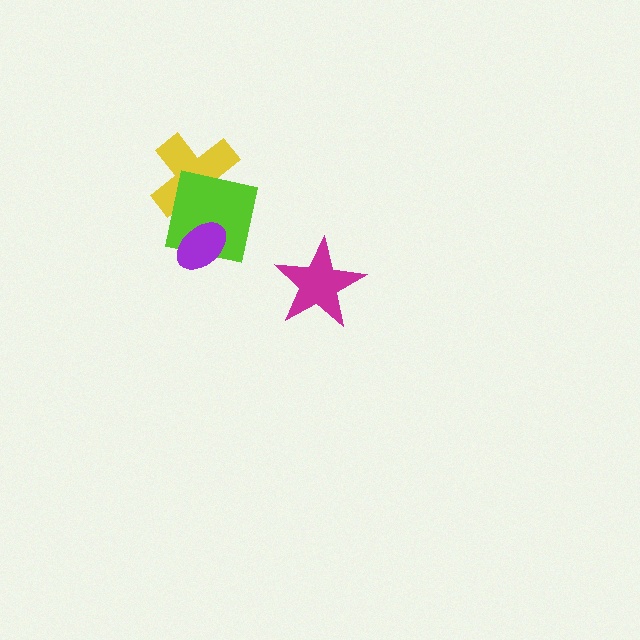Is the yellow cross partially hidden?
Yes, it is partially covered by another shape.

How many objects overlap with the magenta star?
0 objects overlap with the magenta star.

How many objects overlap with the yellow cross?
1 object overlaps with the yellow cross.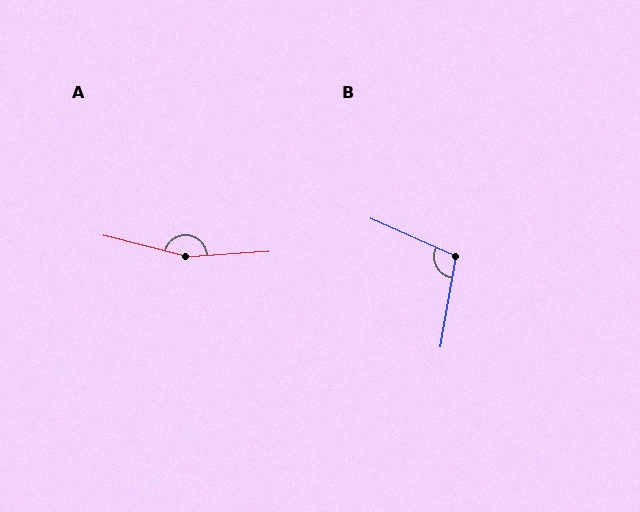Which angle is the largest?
A, at approximately 162 degrees.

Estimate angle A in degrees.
Approximately 162 degrees.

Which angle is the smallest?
B, at approximately 104 degrees.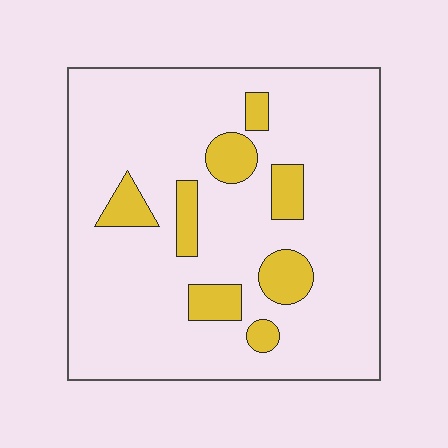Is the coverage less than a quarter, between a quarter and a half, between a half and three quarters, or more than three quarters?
Less than a quarter.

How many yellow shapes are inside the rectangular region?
8.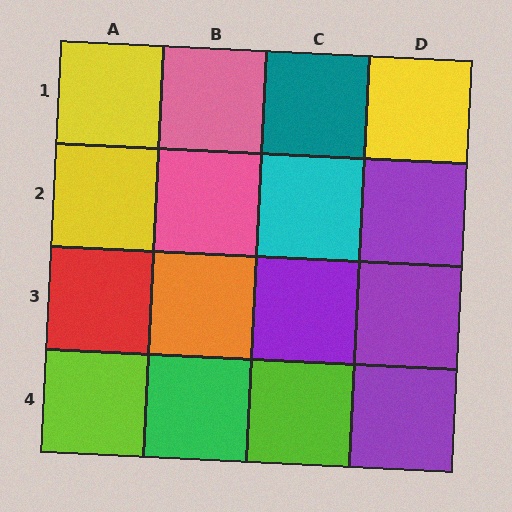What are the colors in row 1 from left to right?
Yellow, pink, teal, yellow.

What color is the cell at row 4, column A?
Lime.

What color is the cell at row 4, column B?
Green.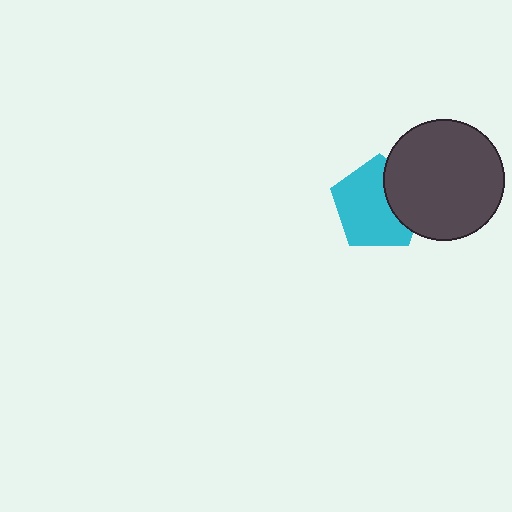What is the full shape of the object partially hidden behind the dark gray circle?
The partially hidden object is a cyan pentagon.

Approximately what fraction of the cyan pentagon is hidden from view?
Roughly 31% of the cyan pentagon is hidden behind the dark gray circle.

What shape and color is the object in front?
The object in front is a dark gray circle.